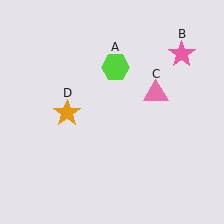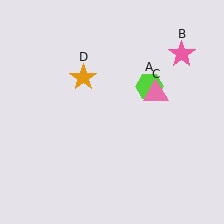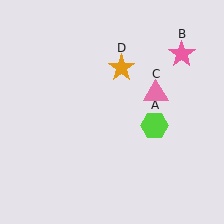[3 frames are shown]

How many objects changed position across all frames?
2 objects changed position: lime hexagon (object A), orange star (object D).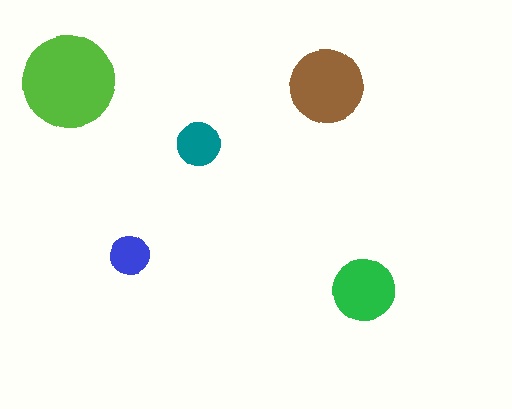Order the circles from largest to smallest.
the lime one, the brown one, the green one, the teal one, the blue one.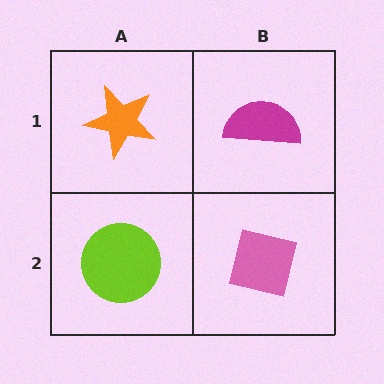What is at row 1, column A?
An orange star.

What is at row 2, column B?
A pink square.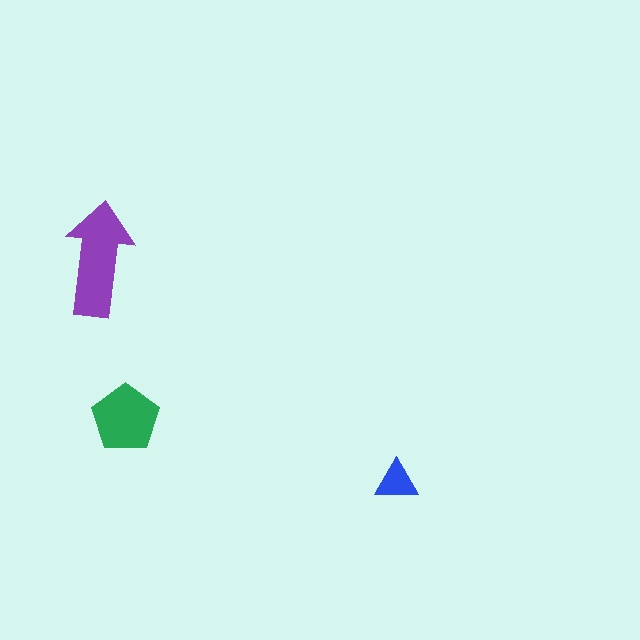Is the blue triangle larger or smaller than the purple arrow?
Smaller.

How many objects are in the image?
There are 3 objects in the image.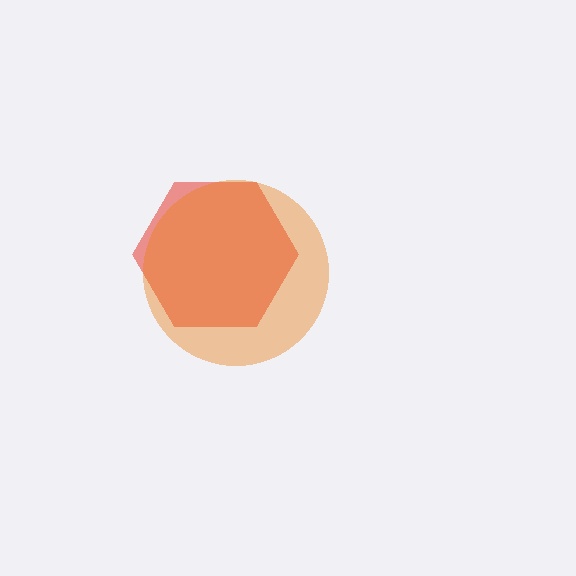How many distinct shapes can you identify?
There are 2 distinct shapes: a red hexagon, an orange circle.